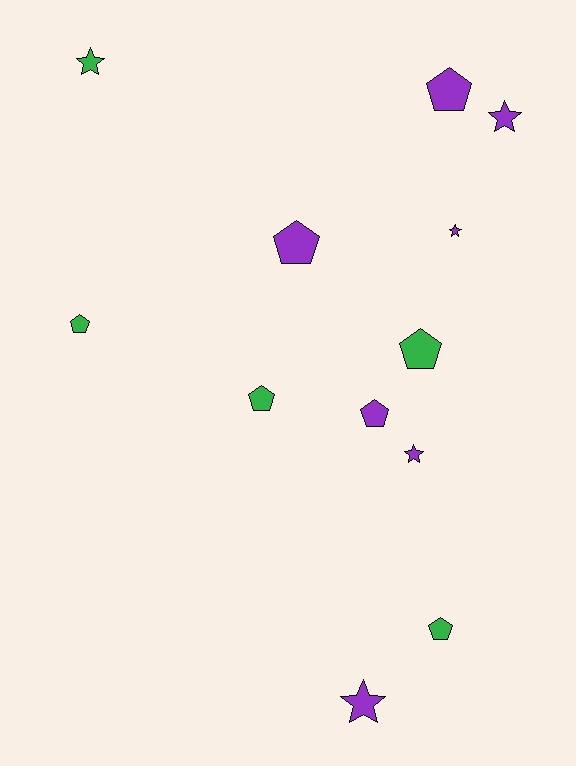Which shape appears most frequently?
Pentagon, with 7 objects.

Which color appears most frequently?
Purple, with 7 objects.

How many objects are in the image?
There are 12 objects.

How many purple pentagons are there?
There are 3 purple pentagons.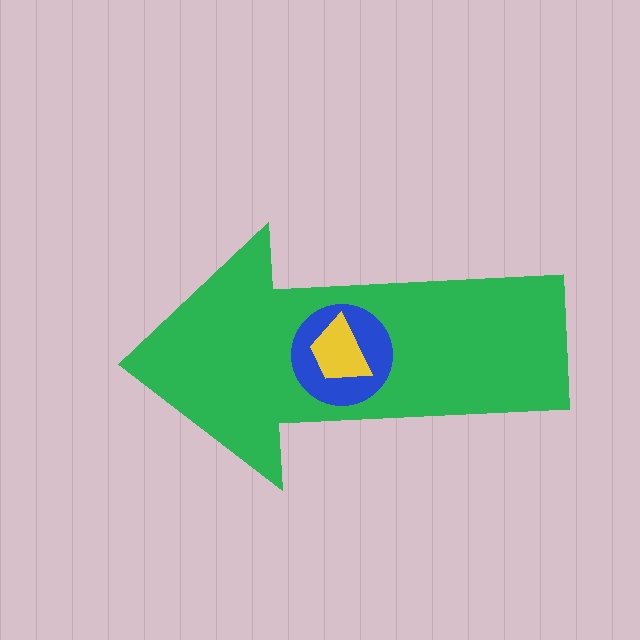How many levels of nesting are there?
3.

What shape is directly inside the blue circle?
The yellow trapezoid.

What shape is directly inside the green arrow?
The blue circle.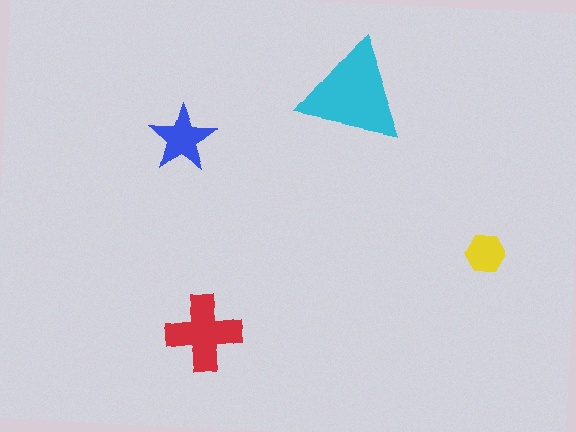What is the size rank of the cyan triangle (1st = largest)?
1st.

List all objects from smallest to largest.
The yellow hexagon, the blue star, the red cross, the cyan triangle.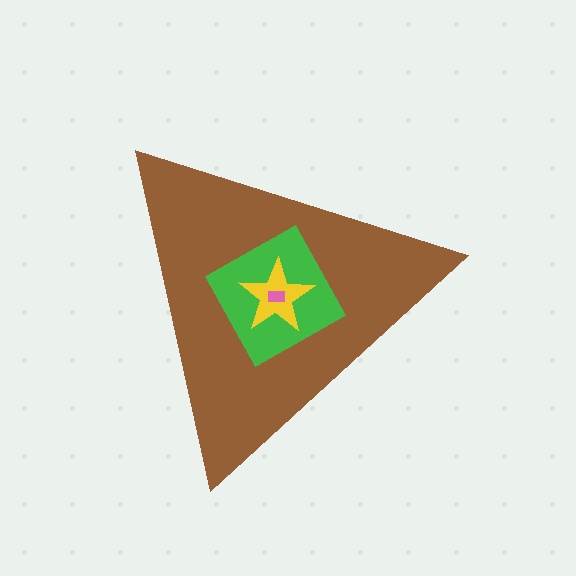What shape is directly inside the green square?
The yellow star.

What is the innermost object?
The pink rectangle.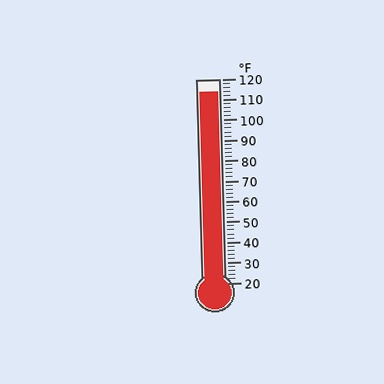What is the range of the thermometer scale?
The thermometer scale ranges from 20°F to 120°F.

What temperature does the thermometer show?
The thermometer shows approximately 114°F.